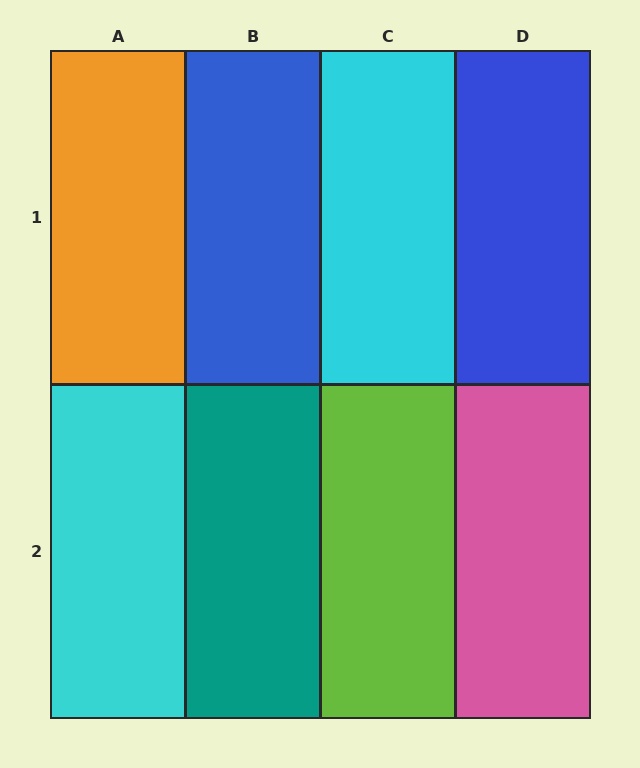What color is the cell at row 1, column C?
Cyan.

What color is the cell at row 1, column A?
Orange.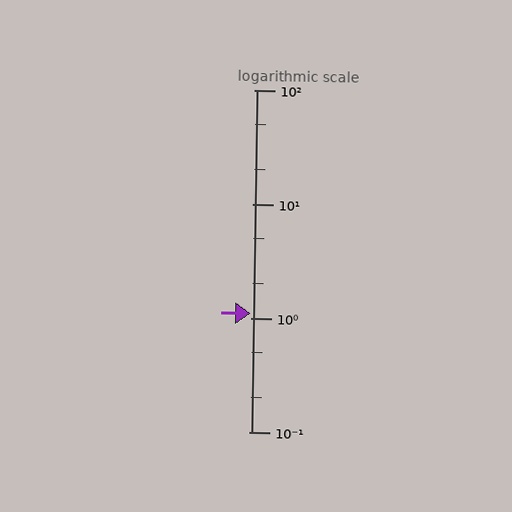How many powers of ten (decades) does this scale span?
The scale spans 3 decades, from 0.1 to 100.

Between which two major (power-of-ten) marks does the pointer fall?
The pointer is between 1 and 10.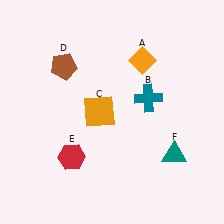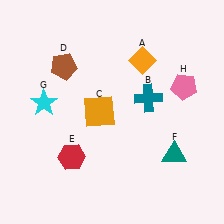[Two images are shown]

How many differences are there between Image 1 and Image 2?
There are 2 differences between the two images.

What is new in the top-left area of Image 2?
A cyan star (G) was added in the top-left area of Image 2.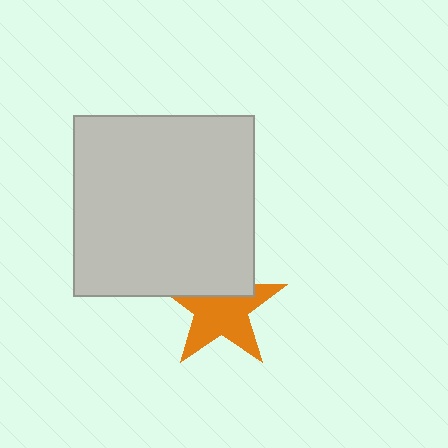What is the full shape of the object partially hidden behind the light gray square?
The partially hidden object is an orange star.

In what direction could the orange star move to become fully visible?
The orange star could move down. That would shift it out from behind the light gray square entirely.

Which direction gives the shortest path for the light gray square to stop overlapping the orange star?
Moving up gives the shortest separation.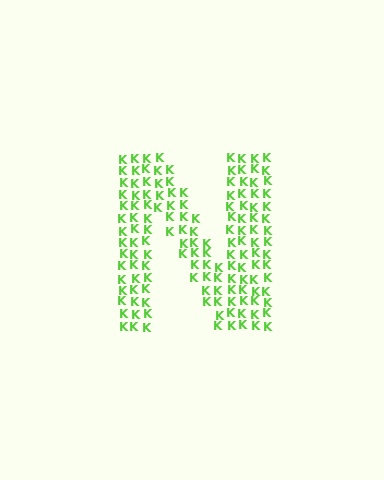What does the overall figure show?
The overall figure shows the letter N.